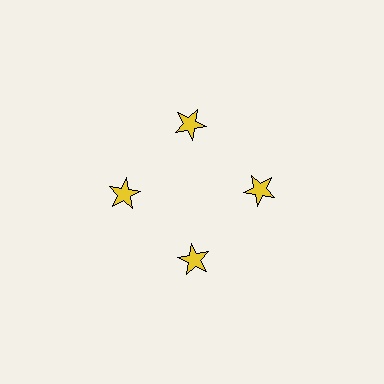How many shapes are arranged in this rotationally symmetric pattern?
There are 4 shapes, arranged in 4 groups of 1.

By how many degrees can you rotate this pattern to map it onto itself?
The pattern maps onto itself every 90 degrees of rotation.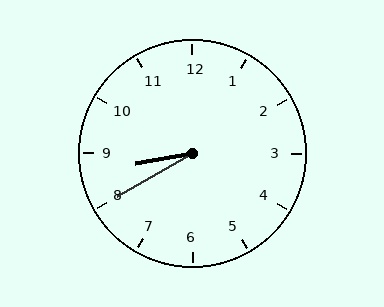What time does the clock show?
8:40.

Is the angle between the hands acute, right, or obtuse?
It is acute.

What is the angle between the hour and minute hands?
Approximately 20 degrees.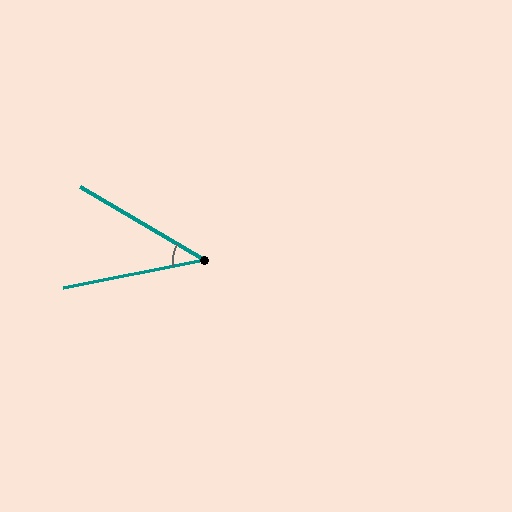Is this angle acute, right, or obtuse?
It is acute.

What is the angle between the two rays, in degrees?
Approximately 42 degrees.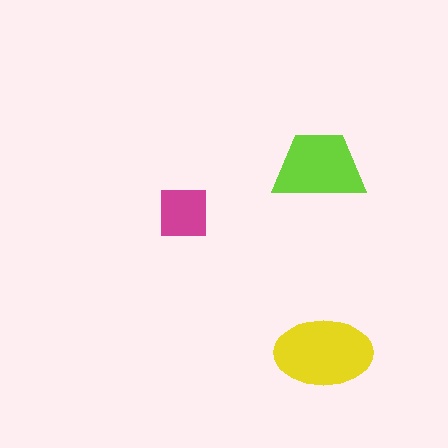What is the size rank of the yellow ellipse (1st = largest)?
1st.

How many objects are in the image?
There are 3 objects in the image.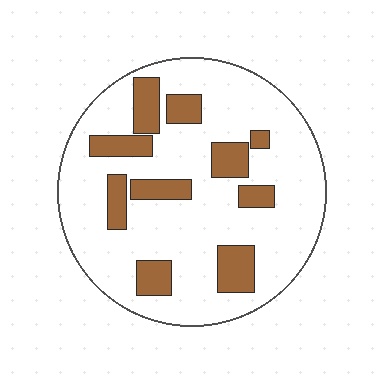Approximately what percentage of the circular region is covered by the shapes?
Approximately 20%.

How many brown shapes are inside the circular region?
10.